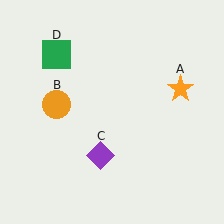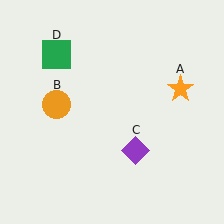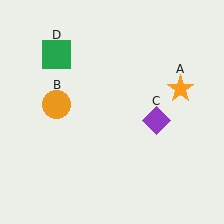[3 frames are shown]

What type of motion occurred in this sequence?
The purple diamond (object C) rotated counterclockwise around the center of the scene.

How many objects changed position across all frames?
1 object changed position: purple diamond (object C).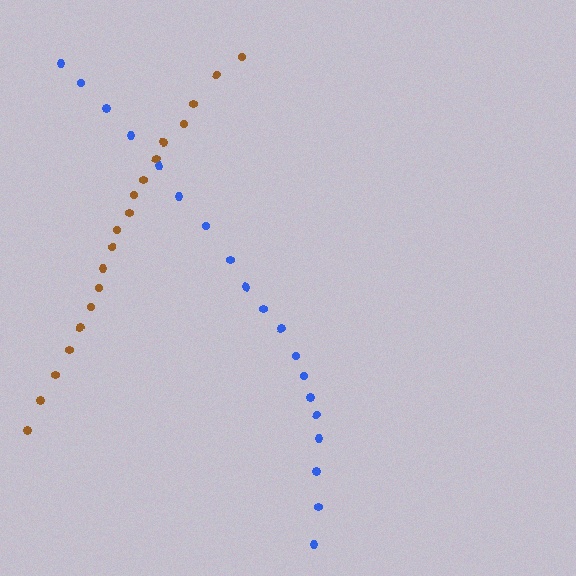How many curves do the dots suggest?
There are 2 distinct paths.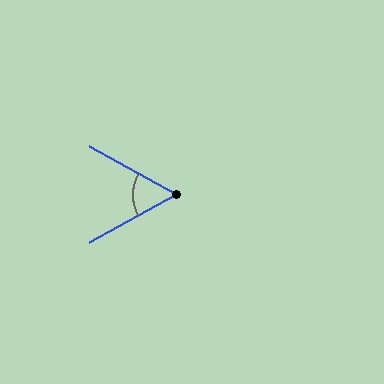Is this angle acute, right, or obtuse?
It is acute.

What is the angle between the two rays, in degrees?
Approximately 58 degrees.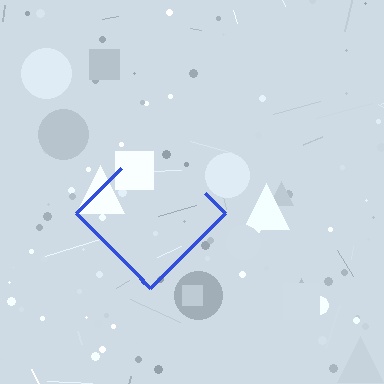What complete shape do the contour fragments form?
The contour fragments form a diamond.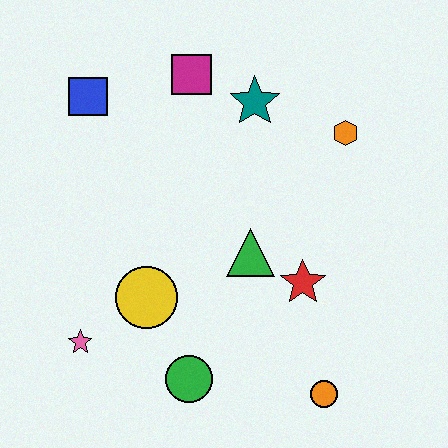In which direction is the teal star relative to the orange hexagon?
The teal star is to the left of the orange hexagon.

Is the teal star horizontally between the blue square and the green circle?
No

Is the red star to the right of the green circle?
Yes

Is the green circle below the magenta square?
Yes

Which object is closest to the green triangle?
The red star is closest to the green triangle.